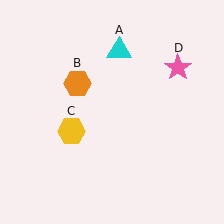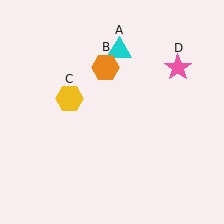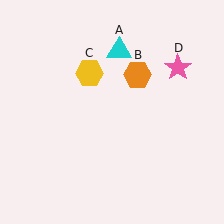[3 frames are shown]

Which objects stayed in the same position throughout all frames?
Cyan triangle (object A) and pink star (object D) remained stationary.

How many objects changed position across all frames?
2 objects changed position: orange hexagon (object B), yellow hexagon (object C).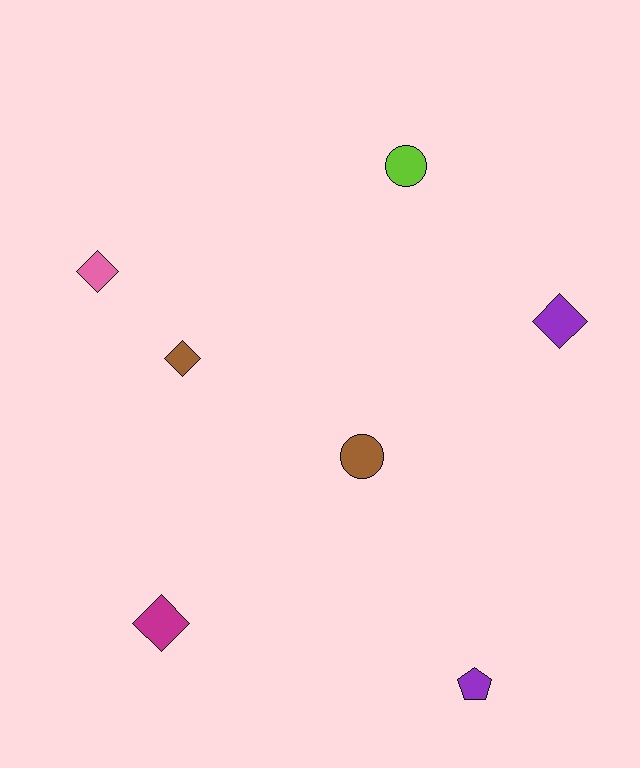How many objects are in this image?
There are 7 objects.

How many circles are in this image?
There are 2 circles.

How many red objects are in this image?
There are no red objects.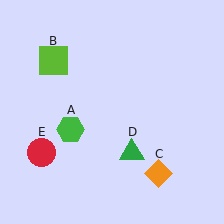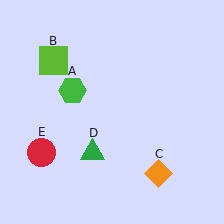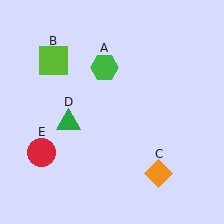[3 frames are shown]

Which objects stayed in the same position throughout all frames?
Lime square (object B) and orange diamond (object C) and red circle (object E) remained stationary.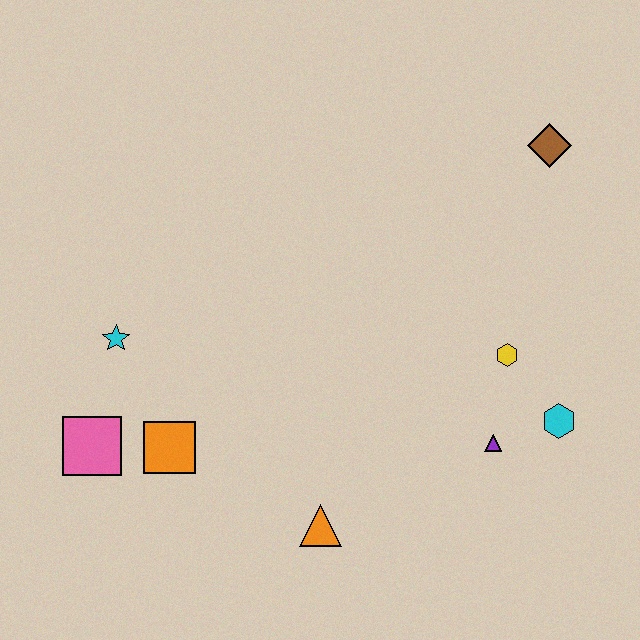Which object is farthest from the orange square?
The brown diamond is farthest from the orange square.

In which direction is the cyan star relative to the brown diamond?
The cyan star is to the left of the brown diamond.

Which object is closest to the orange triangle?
The orange square is closest to the orange triangle.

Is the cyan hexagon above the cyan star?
No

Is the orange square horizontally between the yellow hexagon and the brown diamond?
No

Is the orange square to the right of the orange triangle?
No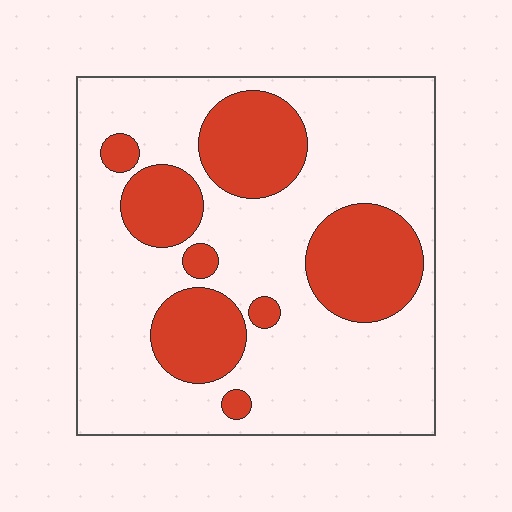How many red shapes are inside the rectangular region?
8.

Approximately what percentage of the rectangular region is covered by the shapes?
Approximately 30%.